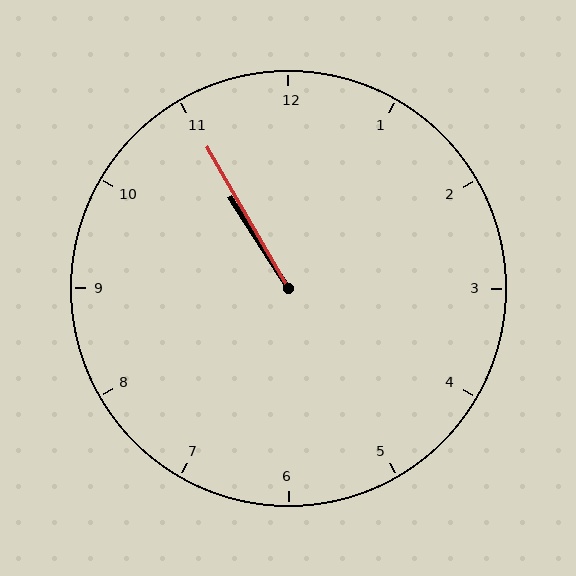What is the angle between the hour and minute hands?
Approximately 2 degrees.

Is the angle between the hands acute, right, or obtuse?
It is acute.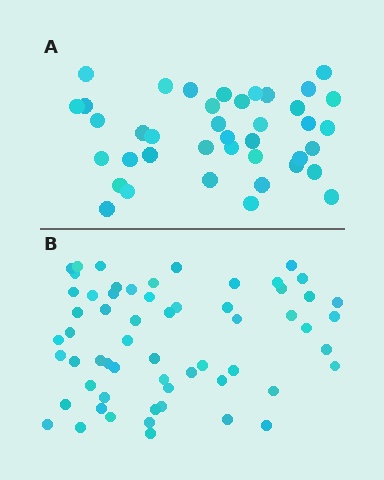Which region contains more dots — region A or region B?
Region B (the bottom region) has more dots.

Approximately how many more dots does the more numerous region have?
Region B has approximately 20 more dots than region A.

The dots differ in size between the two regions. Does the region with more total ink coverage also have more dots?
No. Region A has more total ink coverage because its dots are larger, but region B actually contains more individual dots. Total area can be misleading — the number of items is what matters here.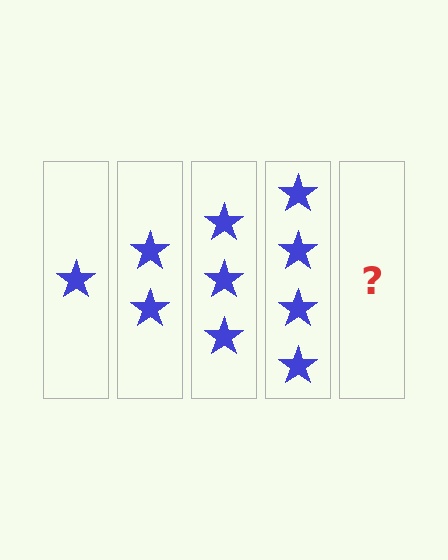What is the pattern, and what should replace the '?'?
The pattern is that each step adds one more star. The '?' should be 5 stars.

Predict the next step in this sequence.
The next step is 5 stars.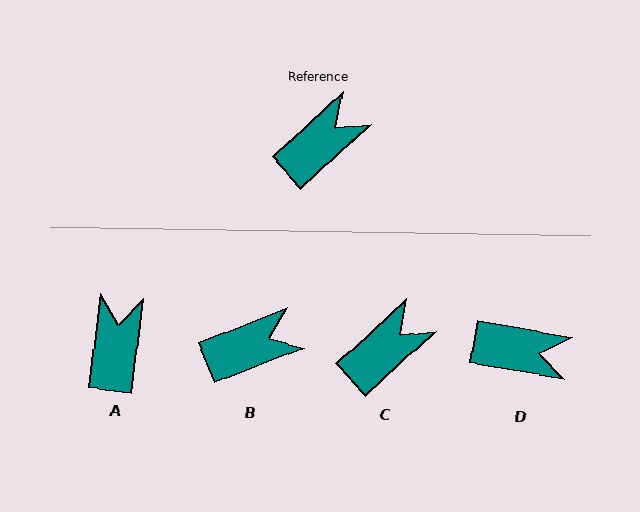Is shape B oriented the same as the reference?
No, it is off by about 21 degrees.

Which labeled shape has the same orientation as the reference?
C.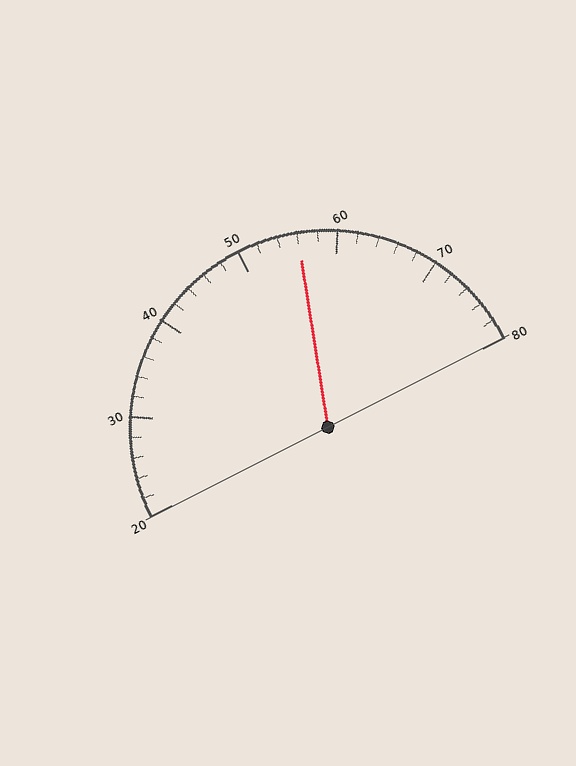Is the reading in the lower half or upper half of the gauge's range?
The reading is in the upper half of the range (20 to 80).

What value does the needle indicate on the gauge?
The needle indicates approximately 56.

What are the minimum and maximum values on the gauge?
The gauge ranges from 20 to 80.